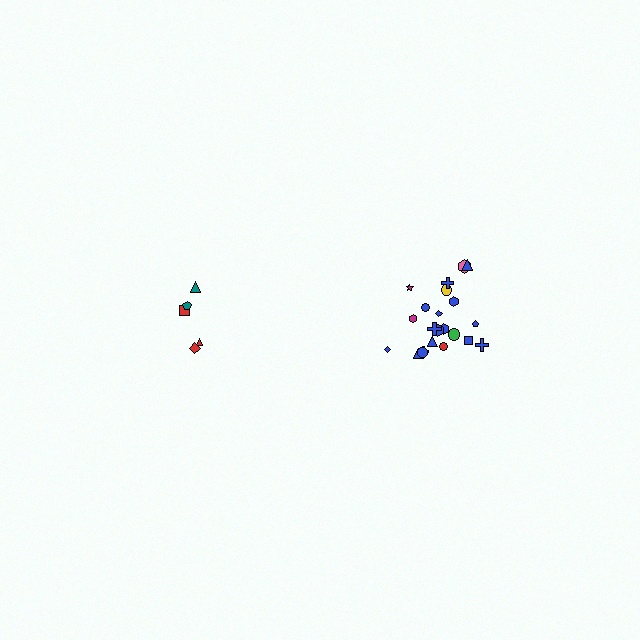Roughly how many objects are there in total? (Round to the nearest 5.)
Roughly 25 objects in total.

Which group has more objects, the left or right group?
The right group.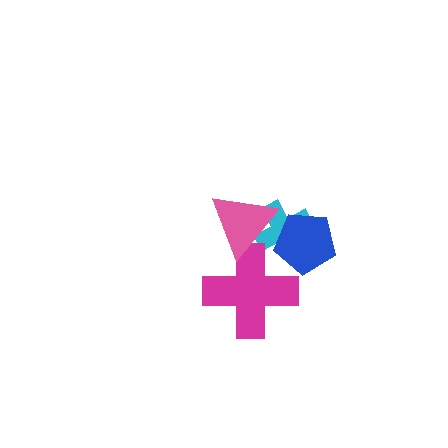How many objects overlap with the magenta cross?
2 objects overlap with the magenta cross.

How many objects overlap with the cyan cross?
3 objects overlap with the cyan cross.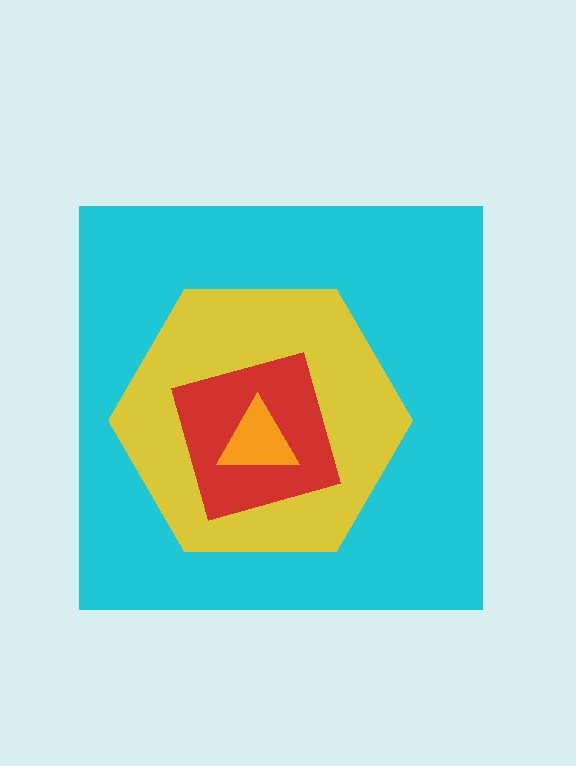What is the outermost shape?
The cyan square.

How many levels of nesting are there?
4.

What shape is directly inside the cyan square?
The yellow hexagon.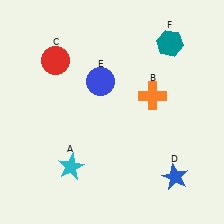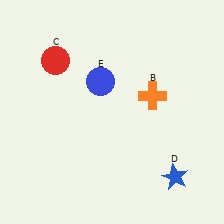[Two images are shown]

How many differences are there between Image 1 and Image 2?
There are 2 differences between the two images.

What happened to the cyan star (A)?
The cyan star (A) was removed in Image 2. It was in the bottom-left area of Image 1.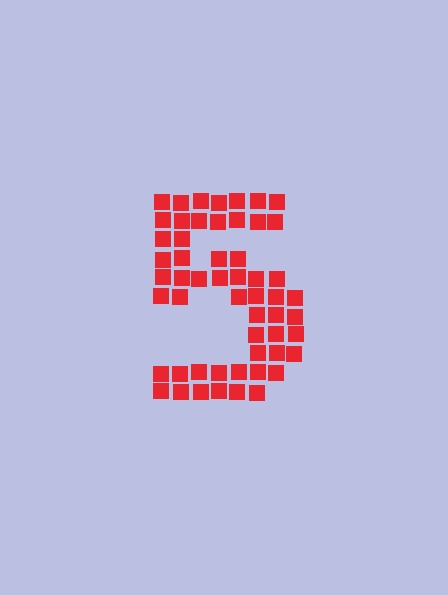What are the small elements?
The small elements are squares.